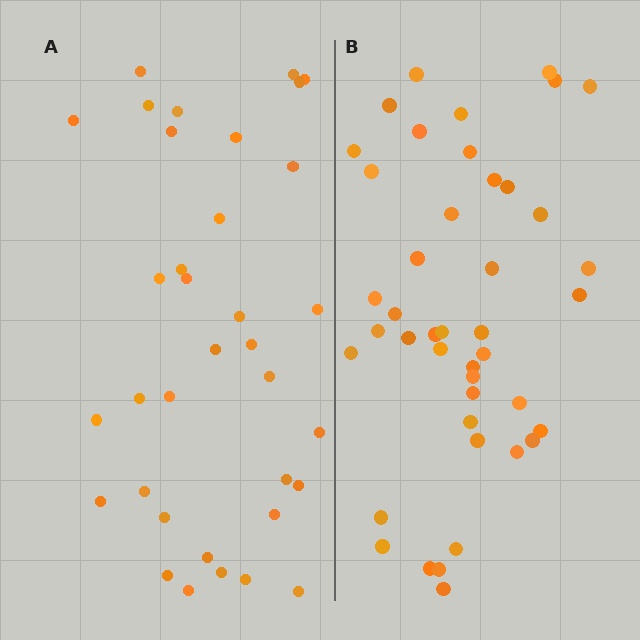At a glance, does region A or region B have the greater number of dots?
Region B (the right region) has more dots.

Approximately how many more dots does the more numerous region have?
Region B has roughly 8 or so more dots than region A.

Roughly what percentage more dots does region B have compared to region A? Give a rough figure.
About 25% more.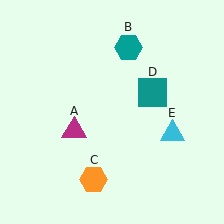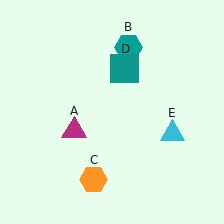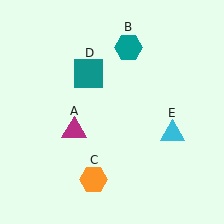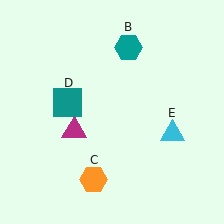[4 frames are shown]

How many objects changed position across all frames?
1 object changed position: teal square (object D).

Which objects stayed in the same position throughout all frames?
Magenta triangle (object A) and teal hexagon (object B) and orange hexagon (object C) and cyan triangle (object E) remained stationary.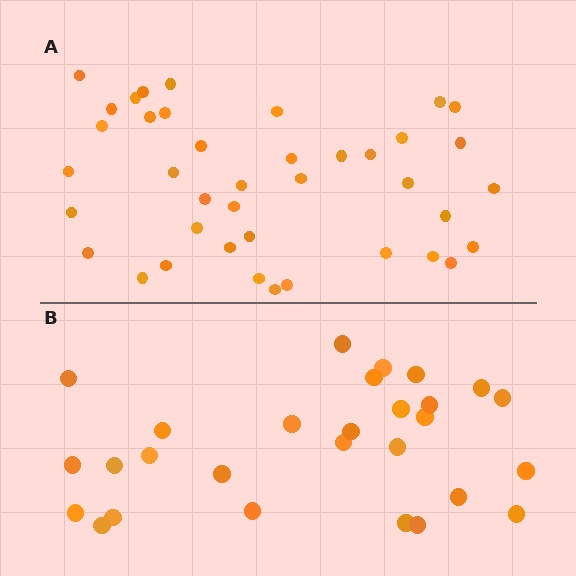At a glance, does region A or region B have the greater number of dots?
Region A (the top region) has more dots.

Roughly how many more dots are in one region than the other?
Region A has roughly 12 or so more dots than region B.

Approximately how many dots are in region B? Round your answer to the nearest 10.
About 30 dots. (The exact count is 28, which rounds to 30.)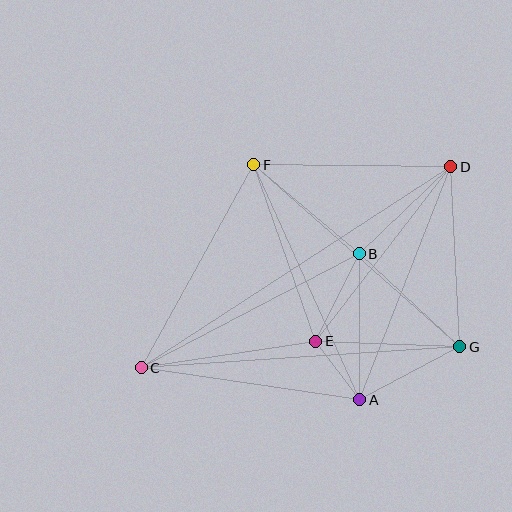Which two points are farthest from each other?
Points C and D are farthest from each other.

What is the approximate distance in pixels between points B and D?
The distance between B and D is approximately 126 pixels.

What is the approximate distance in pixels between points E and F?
The distance between E and F is approximately 187 pixels.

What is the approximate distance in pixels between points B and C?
The distance between B and C is approximately 246 pixels.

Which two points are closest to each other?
Points A and E are closest to each other.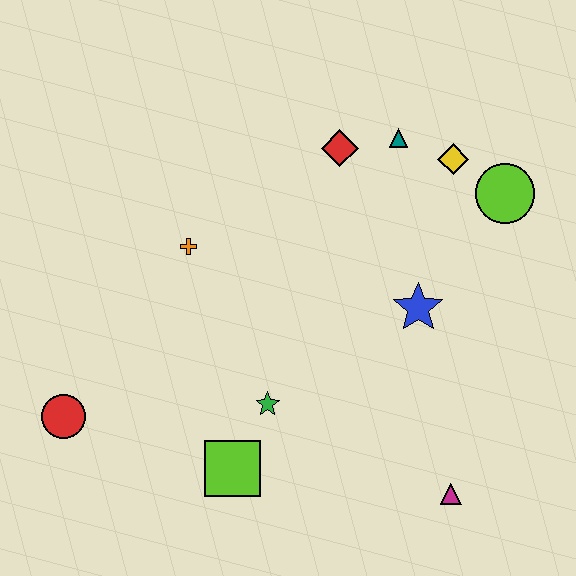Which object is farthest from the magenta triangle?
The red circle is farthest from the magenta triangle.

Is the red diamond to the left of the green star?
No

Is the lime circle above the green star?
Yes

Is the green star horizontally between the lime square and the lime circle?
Yes